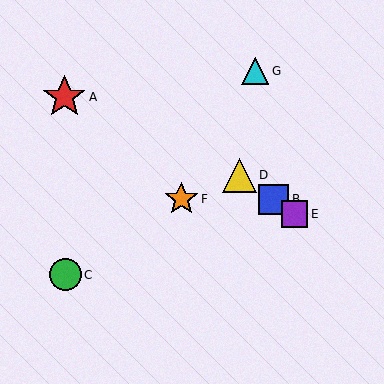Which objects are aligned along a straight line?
Objects B, D, E are aligned along a straight line.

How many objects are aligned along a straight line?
3 objects (B, D, E) are aligned along a straight line.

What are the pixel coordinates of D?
Object D is at (239, 175).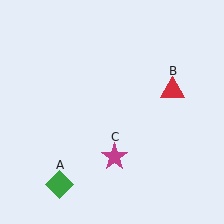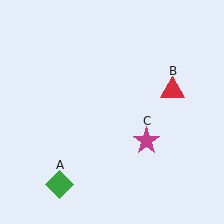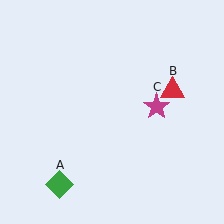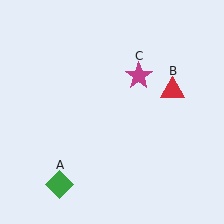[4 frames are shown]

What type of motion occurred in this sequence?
The magenta star (object C) rotated counterclockwise around the center of the scene.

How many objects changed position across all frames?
1 object changed position: magenta star (object C).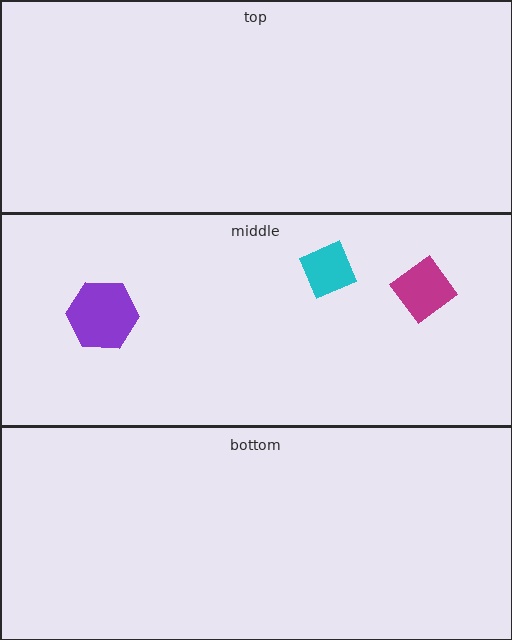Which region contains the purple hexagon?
The middle region.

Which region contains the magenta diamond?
The middle region.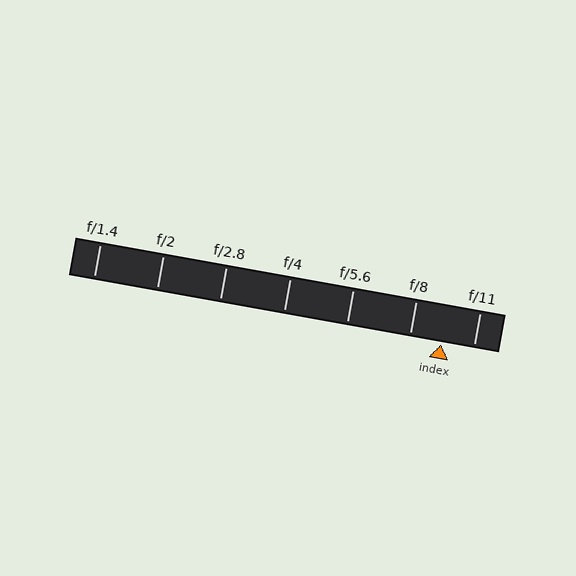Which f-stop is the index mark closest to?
The index mark is closest to f/11.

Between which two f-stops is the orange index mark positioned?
The index mark is between f/8 and f/11.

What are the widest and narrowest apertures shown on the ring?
The widest aperture shown is f/1.4 and the narrowest is f/11.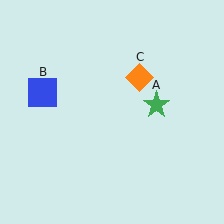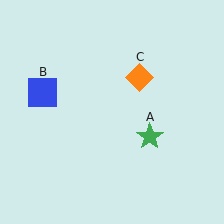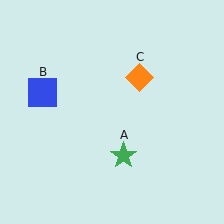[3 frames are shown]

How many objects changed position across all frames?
1 object changed position: green star (object A).